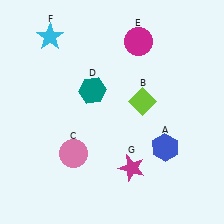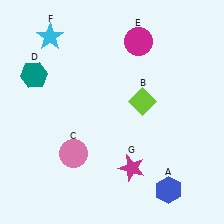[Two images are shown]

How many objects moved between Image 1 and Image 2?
2 objects moved between the two images.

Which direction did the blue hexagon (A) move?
The blue hexagon (A) moved down.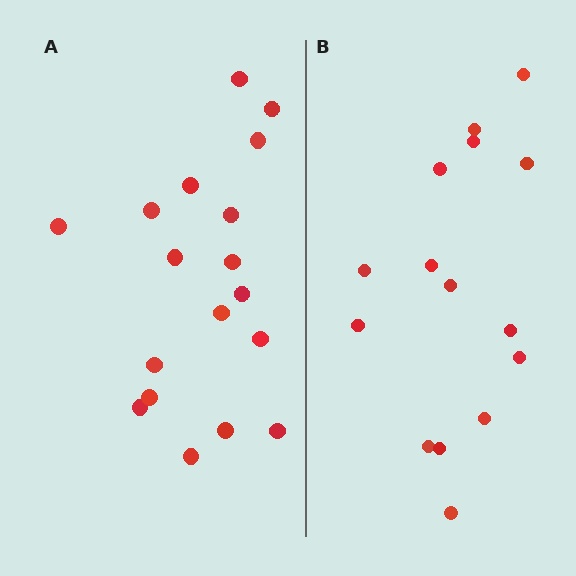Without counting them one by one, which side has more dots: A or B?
Region A (the left region) has more dots.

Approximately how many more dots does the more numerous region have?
Region A has just a few more — roughly 2 or 3 more dots than region B.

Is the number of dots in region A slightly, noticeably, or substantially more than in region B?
Region A has only slightly more — the two regions are fairly close. The ratio is roughly 1.2 to 1.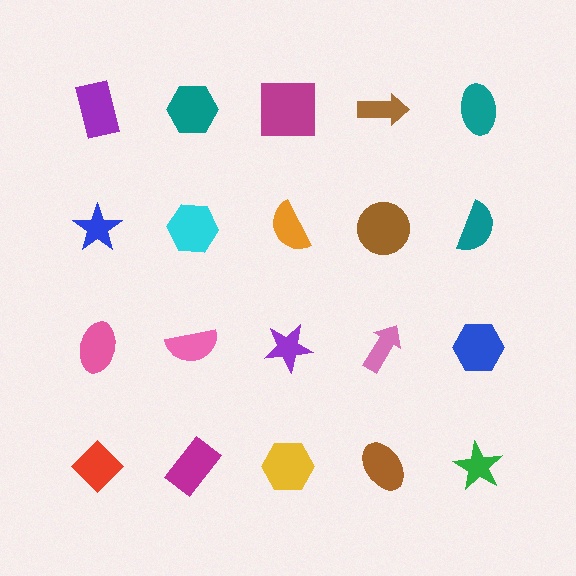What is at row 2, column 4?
A brown circle.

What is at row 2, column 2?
A cyan hexagon.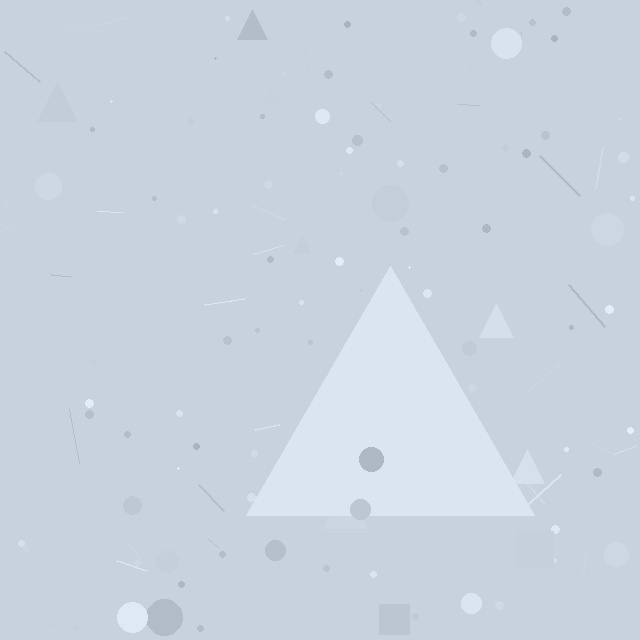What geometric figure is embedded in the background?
A triangle is embedded in the background.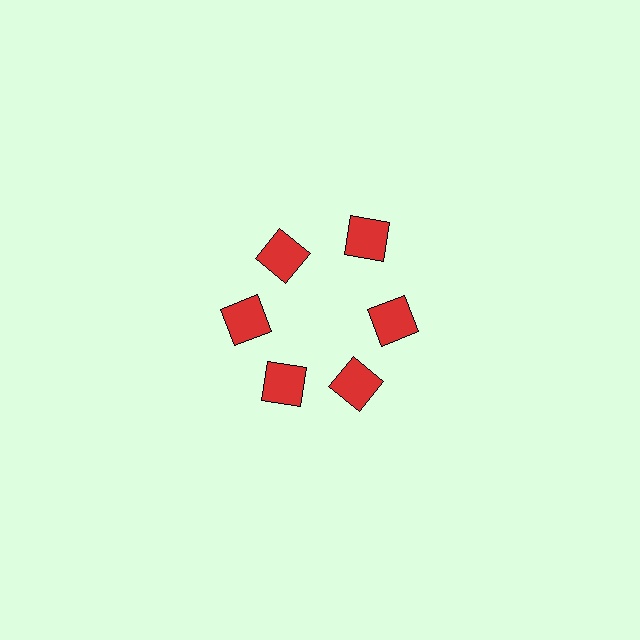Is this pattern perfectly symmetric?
No. The 6 red squares are arranged in a ring, but one element near the 1 o'clock position is pushed outward from the center, breaking the 6-fold rotational symmetry.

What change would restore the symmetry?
The symmetry would be restored by moving it inward, back onto the ring so that all 6 squares sit at equal angles and equal distance from the center.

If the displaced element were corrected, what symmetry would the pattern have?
It would have 6-fold rotational symmetry — the pattern would map onto itself every 60 degrees.